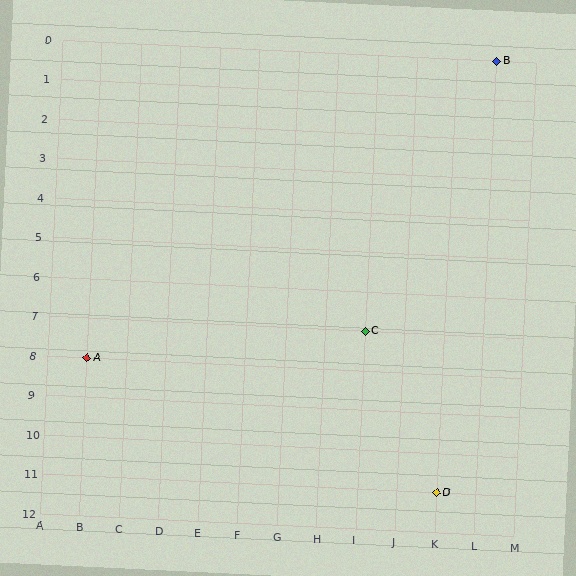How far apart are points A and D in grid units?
Points A and D are 9 columns and 3 rows apart (about 9.5 grid units diagonally).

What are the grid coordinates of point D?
Point D is at grid coordinates (K, 11).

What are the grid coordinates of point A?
Point A is at grid coordinates (B, 8).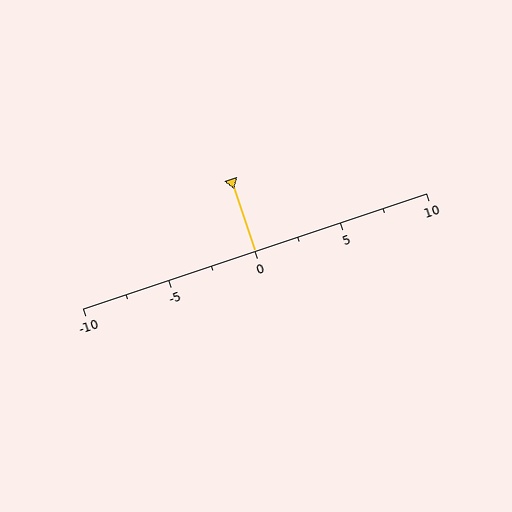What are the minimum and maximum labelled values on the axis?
The axis runs from -10 to 10.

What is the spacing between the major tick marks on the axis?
The major ticks are spaced 5 apart.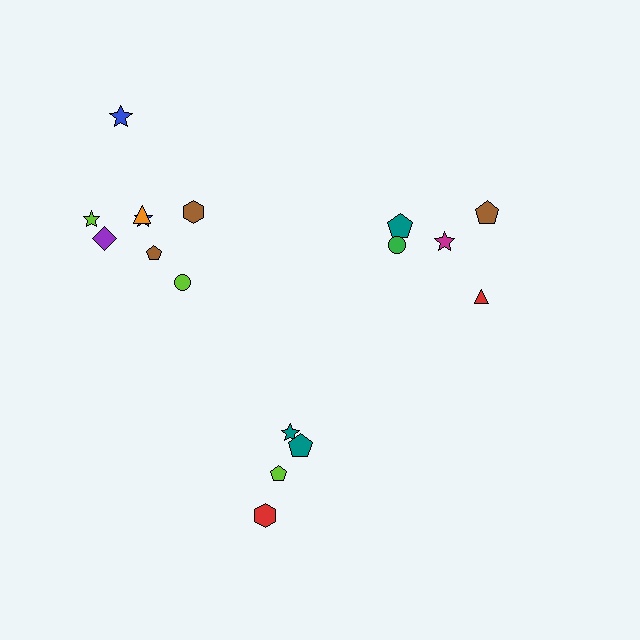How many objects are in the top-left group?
There are 8 objects.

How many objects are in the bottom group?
There are 4 objects.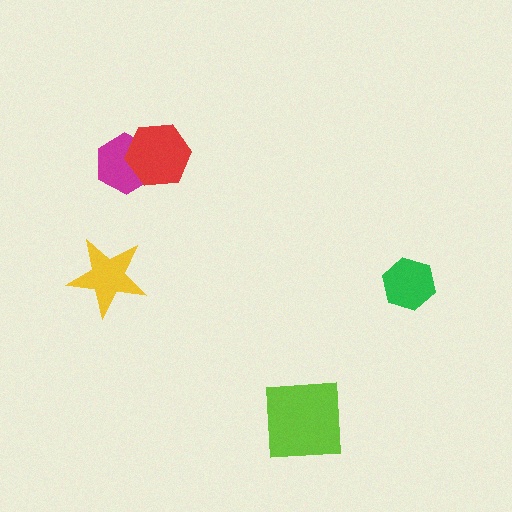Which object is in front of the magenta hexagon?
The red hexagon is in front of the magenta hexagon.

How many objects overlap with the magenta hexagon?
1 object overlaps with the magenta hexagon.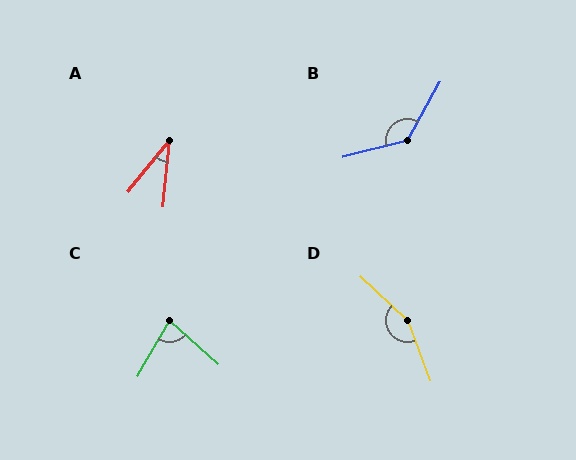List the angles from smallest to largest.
A (33°), C (78°), B (134°), D (154°).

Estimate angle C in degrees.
Approximately 78 degrees.